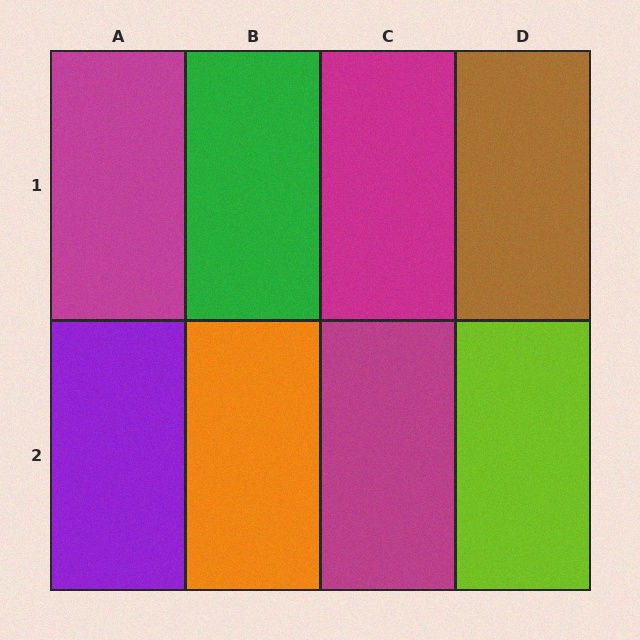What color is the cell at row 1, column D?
Brown.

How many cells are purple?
1 cell is purple.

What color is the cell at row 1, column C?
Magenta.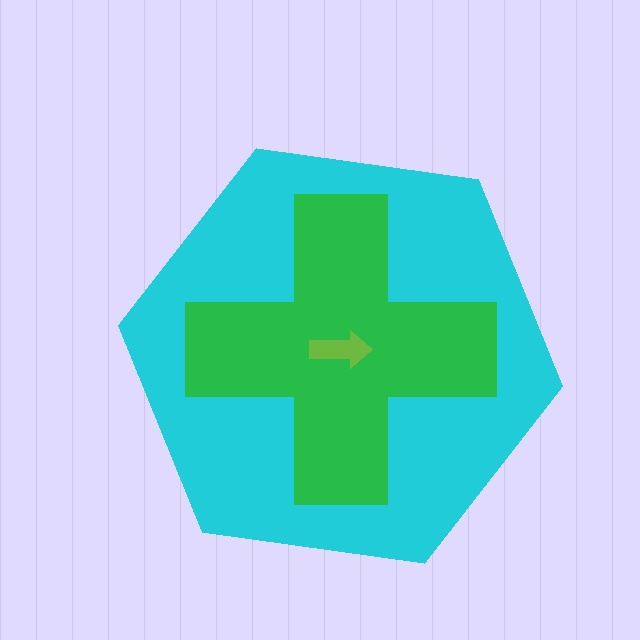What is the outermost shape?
The cyan hexagon.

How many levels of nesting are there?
3.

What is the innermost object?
The lime arrow.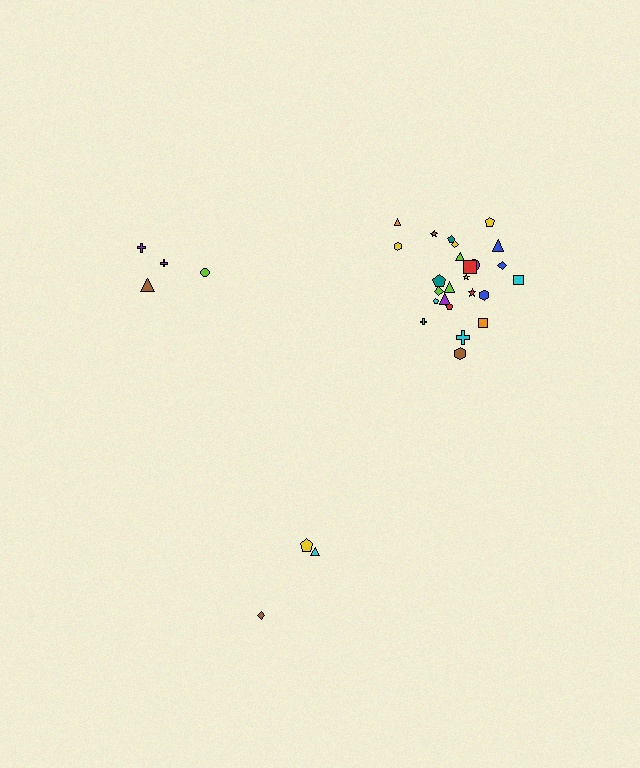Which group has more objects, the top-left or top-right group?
The top-right group.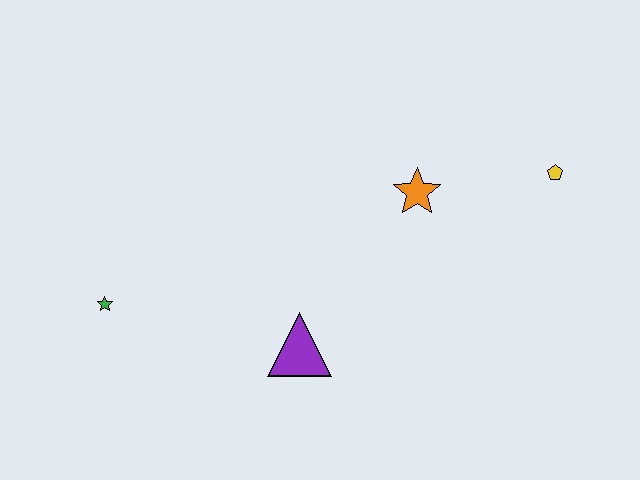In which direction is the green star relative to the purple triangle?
The green star is to the left of the purple triangle.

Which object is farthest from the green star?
The yellow pentagon is farthest from the green star.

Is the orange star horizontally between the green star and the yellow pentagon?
Yes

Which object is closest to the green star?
The purple triangle is closest to the green star.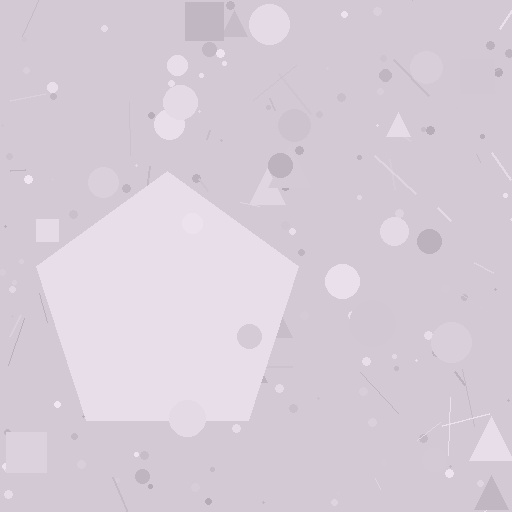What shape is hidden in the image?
A pentagon is hidden in the image.